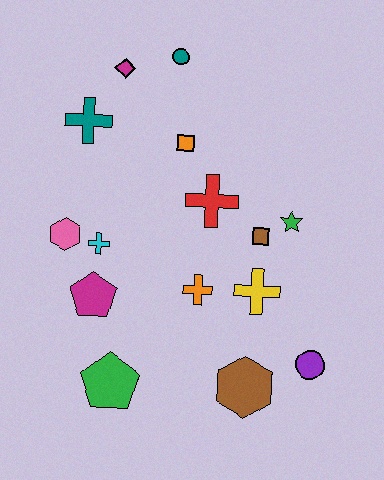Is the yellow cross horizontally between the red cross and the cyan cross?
No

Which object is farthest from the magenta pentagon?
The teal circle is farthest from the magenta pentagon.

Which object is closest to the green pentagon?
The magenta pentagon is closest to the green pentagon.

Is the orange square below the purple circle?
No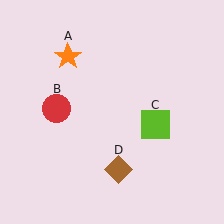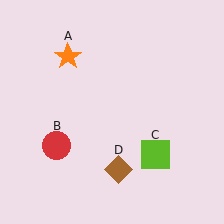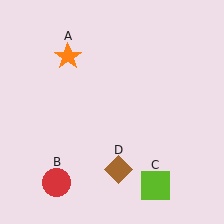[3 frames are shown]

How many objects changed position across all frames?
2 objects changed position: red circle (object B), lime square (object C).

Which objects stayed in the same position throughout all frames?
Orange star (object A) and brown diamond (object D) remained stationary.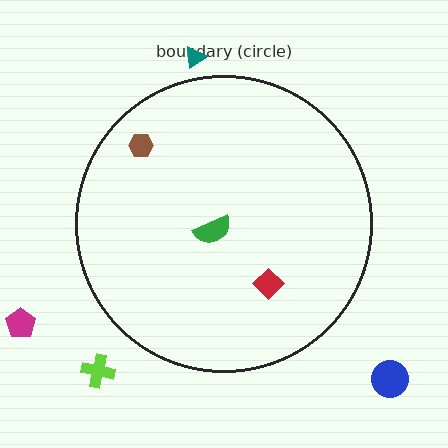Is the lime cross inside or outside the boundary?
Outside.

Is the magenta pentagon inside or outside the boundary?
Outside.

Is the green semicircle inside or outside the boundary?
Inside.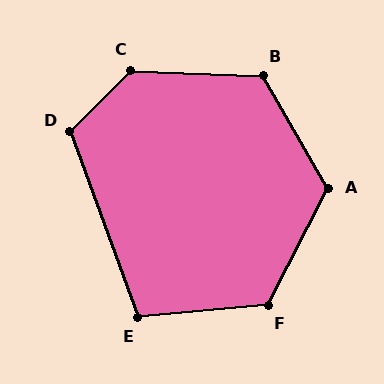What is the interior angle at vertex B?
Approximately 122 degrees (obtuse).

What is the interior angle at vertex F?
Approximately 123 degrees (obtuse).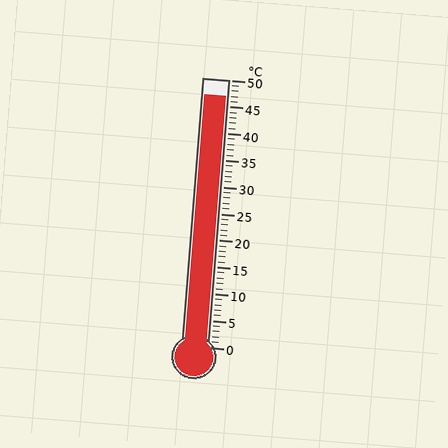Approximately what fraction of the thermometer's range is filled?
The thermometer is filled to approximately 95% of its range.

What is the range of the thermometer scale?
The thermometer scale ranges from 0°C to 50°C.